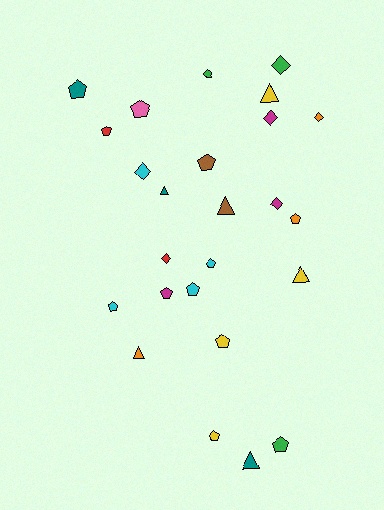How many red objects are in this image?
There are 2 red objects.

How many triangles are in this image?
There are 6 triangles.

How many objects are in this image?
There are 25 objects.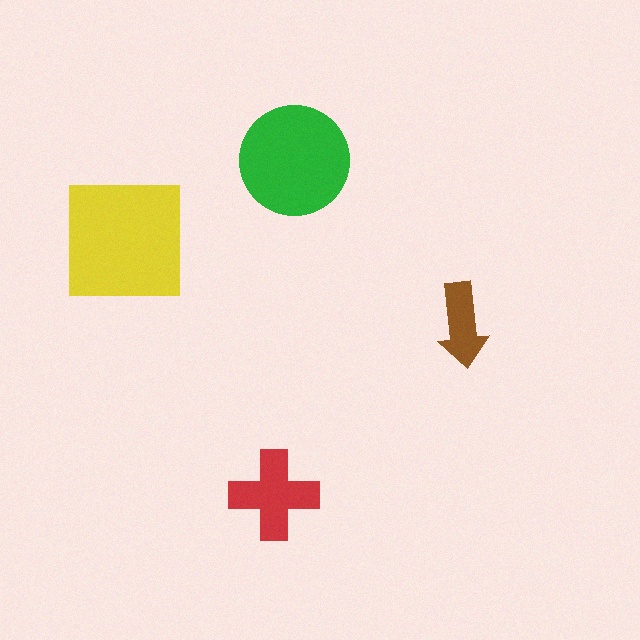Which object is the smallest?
The brown arrow.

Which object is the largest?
The yellow square.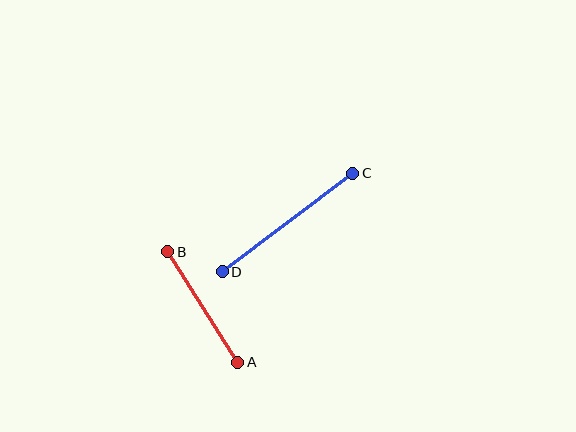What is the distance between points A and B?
The distance is approximately 131 pixels.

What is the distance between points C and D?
The distance is approximately 163 pixels.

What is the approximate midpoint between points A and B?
The midpoint is at approximately (203, 307) pixels.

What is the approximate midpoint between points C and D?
The midpoint is at approximately (288, 222) pixels.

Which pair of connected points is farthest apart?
Points C and D are farthest apart.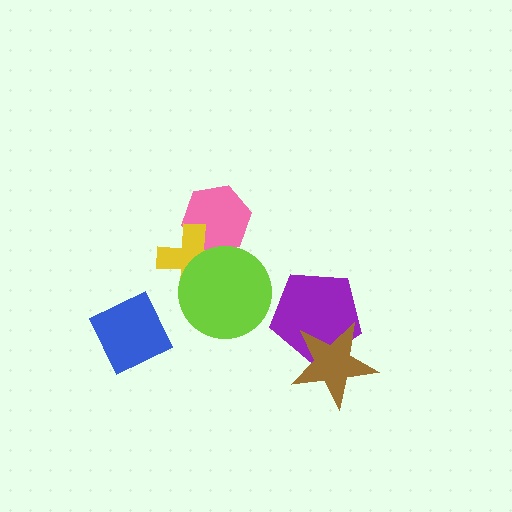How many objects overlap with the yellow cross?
2 objects overlap with the yellow cross.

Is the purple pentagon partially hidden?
Yes, it is partially covered by another shape.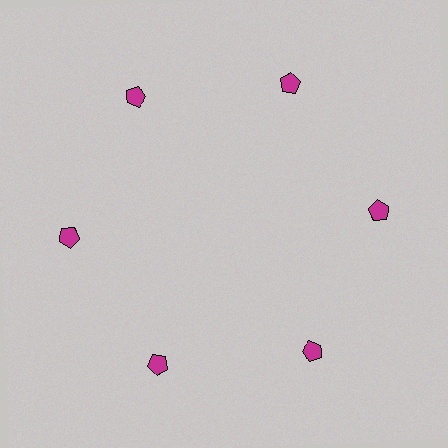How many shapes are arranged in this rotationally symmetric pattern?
There are 6 shapes, arranged in 6 groups of 1.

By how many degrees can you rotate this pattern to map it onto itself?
The pattern maps onto itself every 60 degrees of rotation.